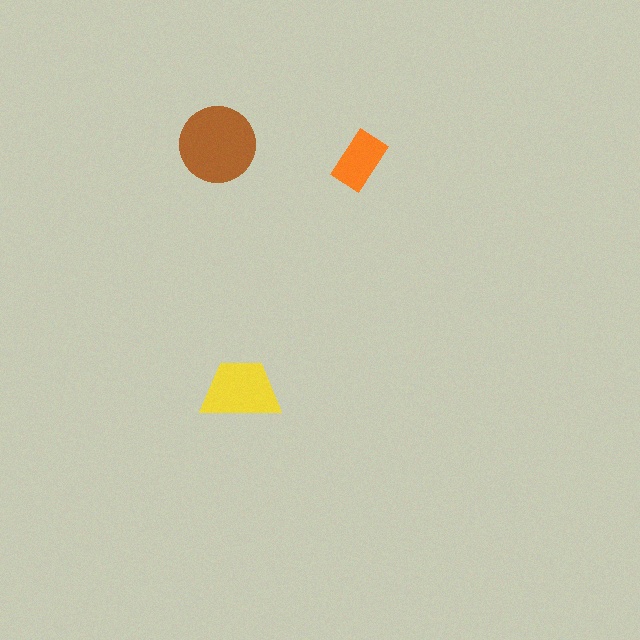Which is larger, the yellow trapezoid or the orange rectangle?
The yellow trapezoid.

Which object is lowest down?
The yellow trapezoid is bottommost.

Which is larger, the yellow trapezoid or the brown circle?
The brown circle.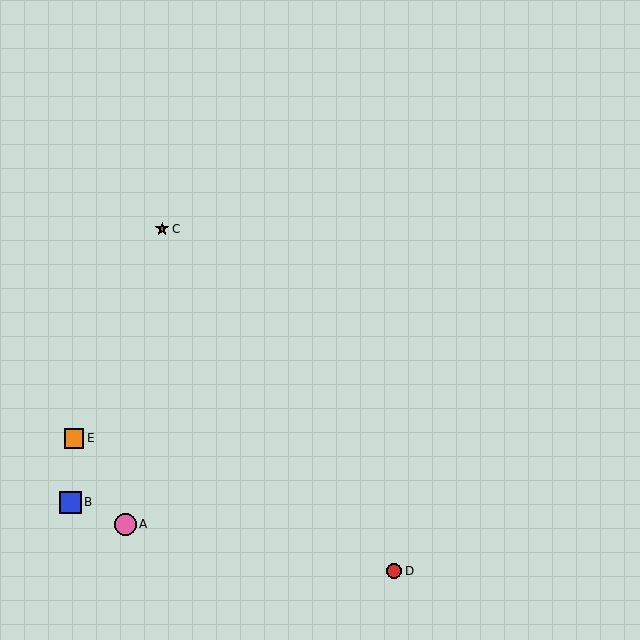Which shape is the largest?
The pink circle (labeled A) is the largest.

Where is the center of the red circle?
The center of the red circle is at (394, 571).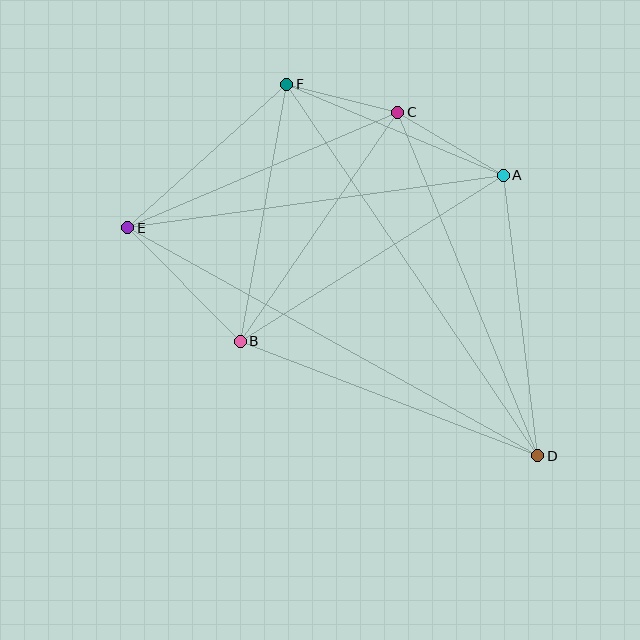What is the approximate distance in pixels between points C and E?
The distance between C and E is approximately 294 pixels.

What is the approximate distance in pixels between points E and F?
The distance between E and F is approximately 214 pixels.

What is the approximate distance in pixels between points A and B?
The distance between A and B is approximately 311 pixels.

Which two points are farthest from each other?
Points D and E are farthest from each other.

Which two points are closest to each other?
Points C and F are closest to each other.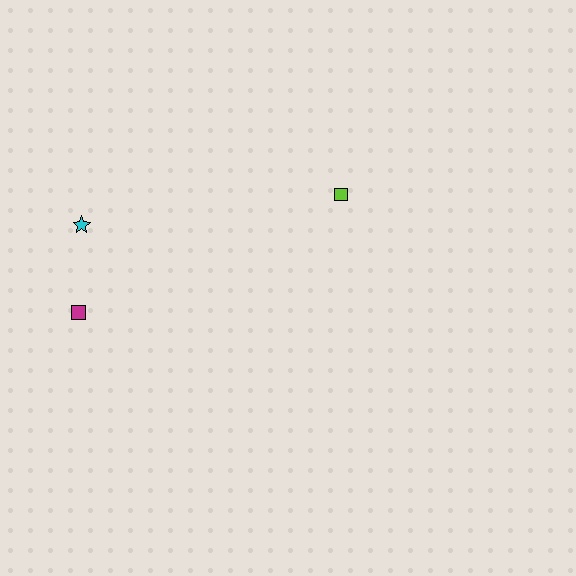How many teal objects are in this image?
There are no teal objects.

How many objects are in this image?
There are 3 objects.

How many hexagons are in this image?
There are no hexagons.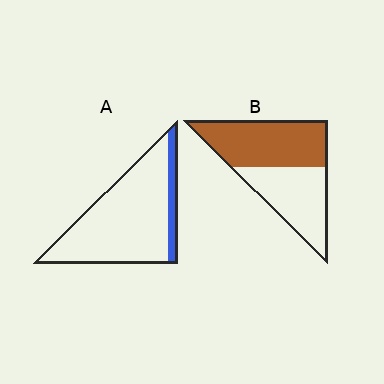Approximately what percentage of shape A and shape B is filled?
A is approximately 15% and B is approximately 55%.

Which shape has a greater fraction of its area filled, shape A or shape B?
Shape B.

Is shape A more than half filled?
No.